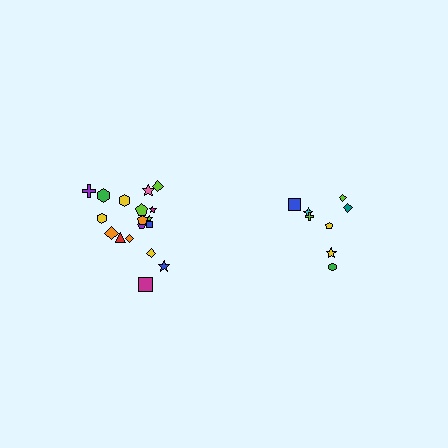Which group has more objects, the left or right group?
The left group.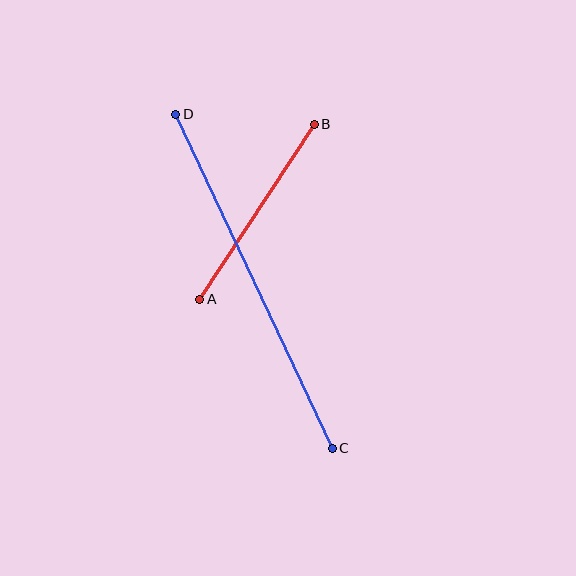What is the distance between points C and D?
The distance is approximately 369 pixels.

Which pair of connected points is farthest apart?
Points C and D are farthest apart.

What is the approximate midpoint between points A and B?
The midpoint is at approximately (257, 212) pixels.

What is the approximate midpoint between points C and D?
The midpoint is at approximately (254, 281) pixels.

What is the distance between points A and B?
The distance is approximately 209 pixels.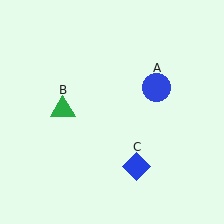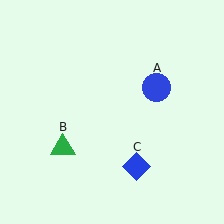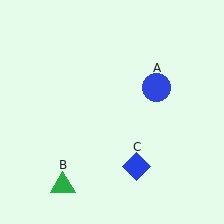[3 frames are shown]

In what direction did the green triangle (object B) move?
The green triangle (object B) moved down.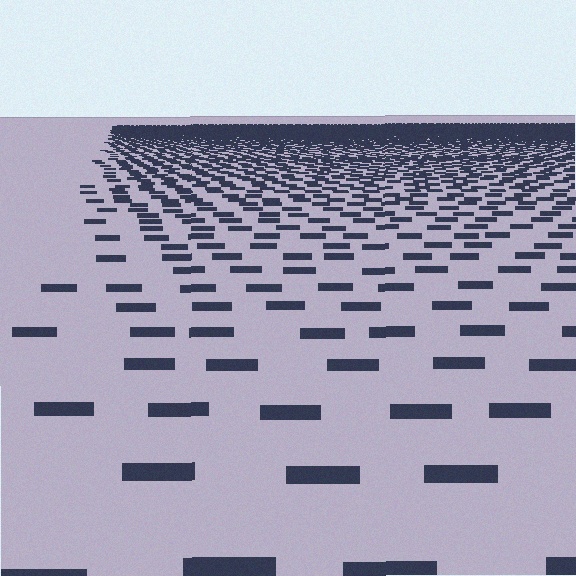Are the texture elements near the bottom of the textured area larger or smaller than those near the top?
Larger. Near the bottom, elements are closer to the viewer and appear at a bigger on-screen size.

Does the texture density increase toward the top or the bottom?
Density increases toward the top.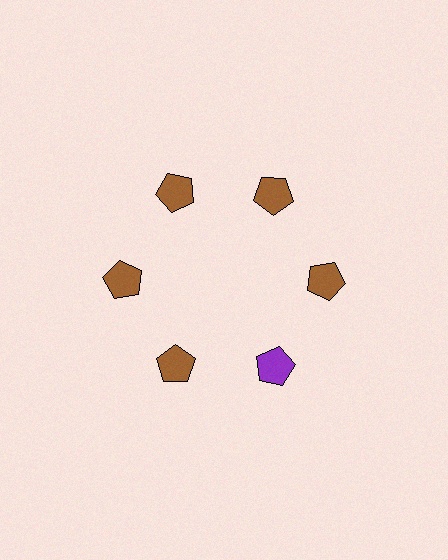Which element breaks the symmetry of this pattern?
The purple pentagon at roughly the 5 o'clock position breaks the symmetry. All other shapes are brown pentagons.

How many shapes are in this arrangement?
There are 6 shapes arranged in a ring pattern.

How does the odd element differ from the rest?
It has a different color: purple instead of brown.